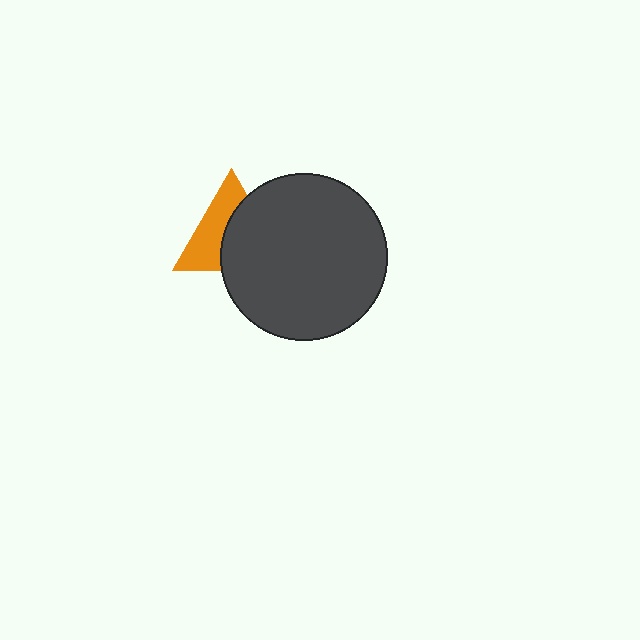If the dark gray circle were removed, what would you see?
You would see the complete orange triangle.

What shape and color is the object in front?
The object in front is a dark gray circle.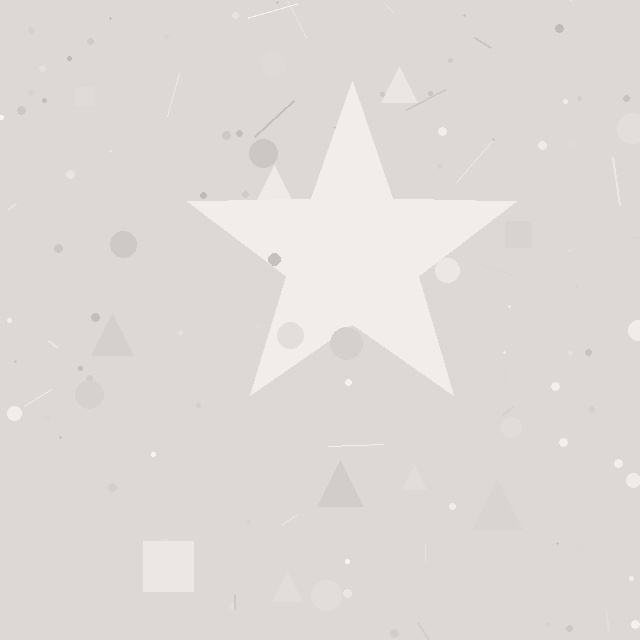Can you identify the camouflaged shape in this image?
The camouflaged shape is a star.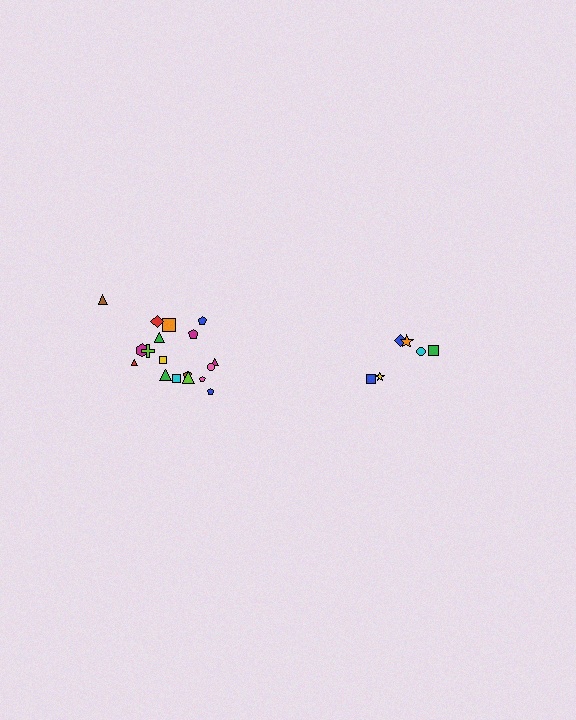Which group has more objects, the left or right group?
The left group.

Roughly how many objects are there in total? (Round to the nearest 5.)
Roughly 25 objects in total.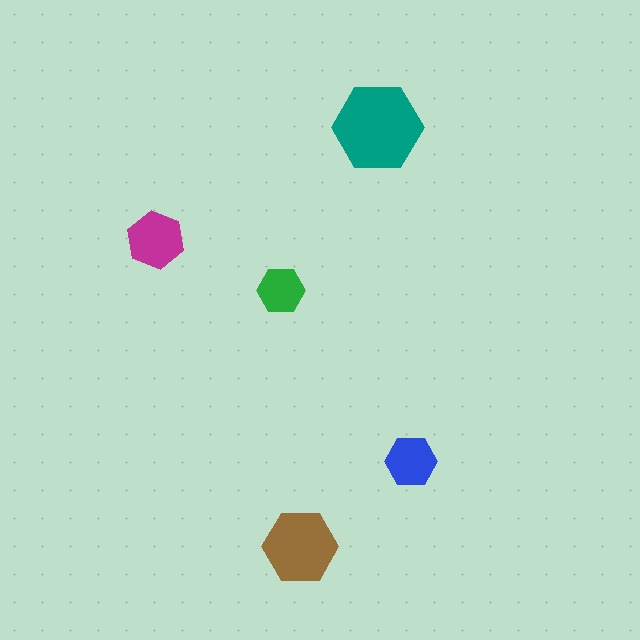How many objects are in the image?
There are 5 objects in the image.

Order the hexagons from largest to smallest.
the teal one, the brown one, the magenta one, the blue one, the green one.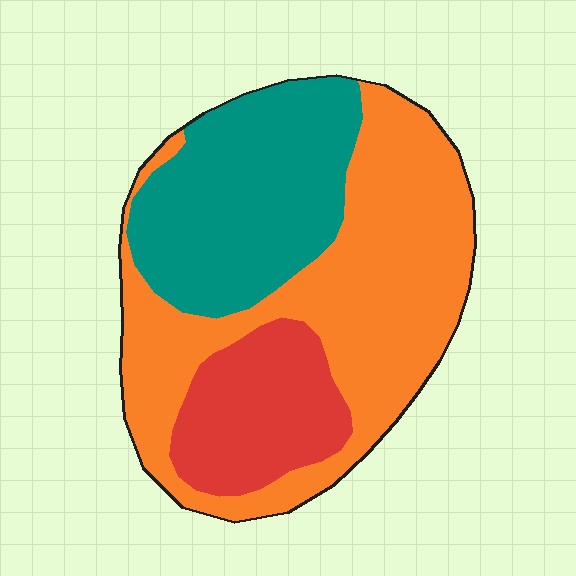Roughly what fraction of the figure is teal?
Teal takes up about one third (1/3) of the figure.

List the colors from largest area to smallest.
From largest to smallest: orange, teal, red.